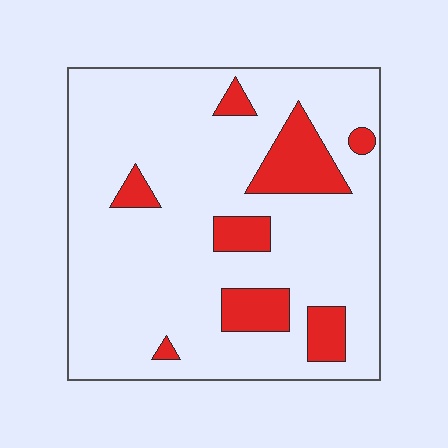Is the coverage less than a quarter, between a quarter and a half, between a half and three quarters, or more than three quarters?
Less than a quarter.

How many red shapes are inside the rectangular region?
8.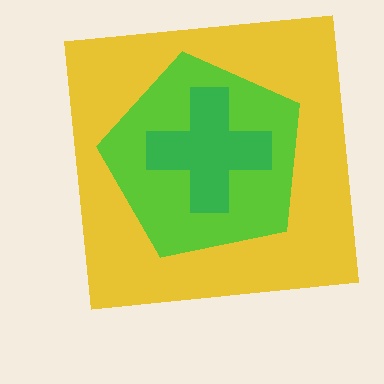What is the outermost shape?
The yellow square.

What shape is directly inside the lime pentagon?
The green cross.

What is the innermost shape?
The green cross.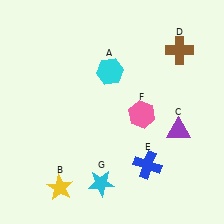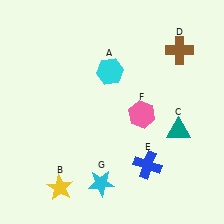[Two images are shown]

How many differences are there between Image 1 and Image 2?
There is 1 difference between the two images.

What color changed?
The triangle (C) changed from purple in Image 1 to teal in Image 2.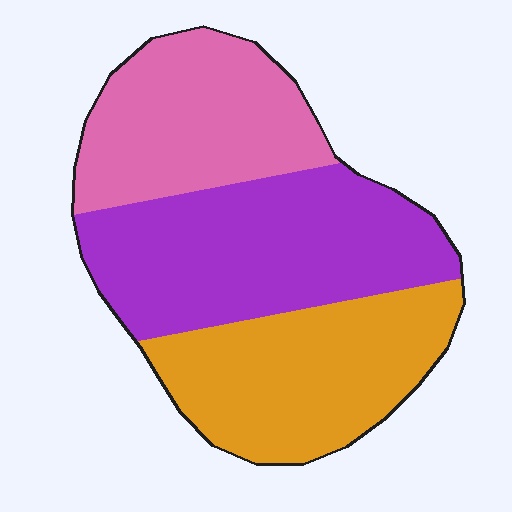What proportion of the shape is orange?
Orange takes up between a quarter and a half of the shape.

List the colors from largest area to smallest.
From largest to smallest: purple, orange, pink.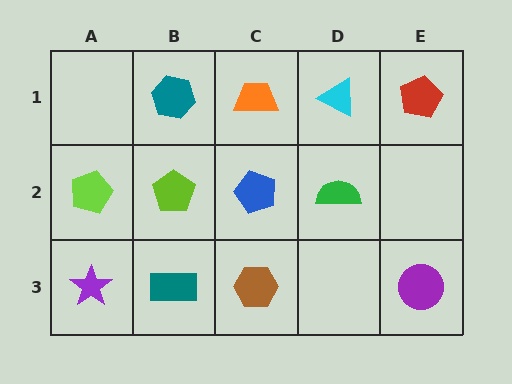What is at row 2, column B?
A lime pentagon.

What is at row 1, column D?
A cyan triangle.